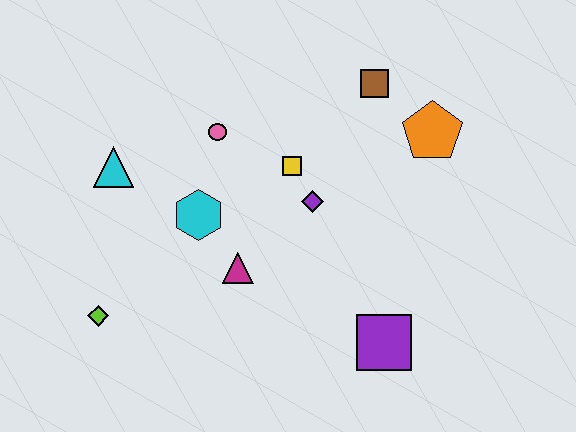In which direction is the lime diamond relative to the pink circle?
The lime diamond is below the pink circle.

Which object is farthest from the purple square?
The cyan triangle is farthest from the purple square.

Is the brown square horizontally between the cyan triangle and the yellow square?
No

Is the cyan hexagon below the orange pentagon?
Yes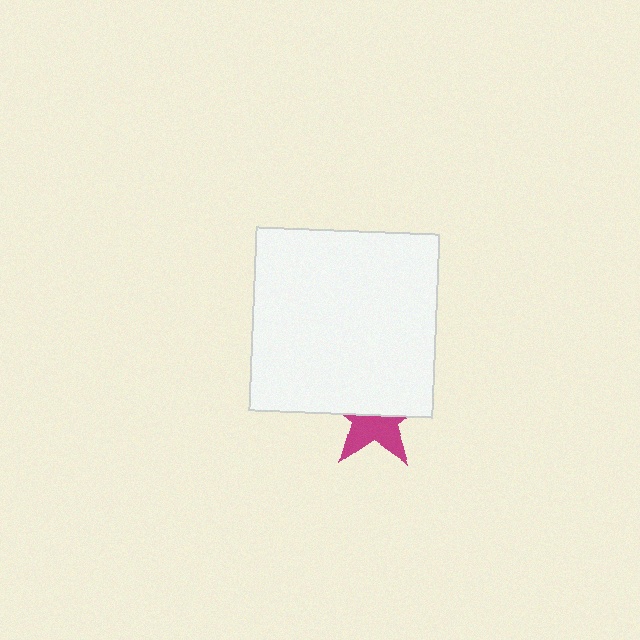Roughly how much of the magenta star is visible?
About half of it is visible (roughly 47%).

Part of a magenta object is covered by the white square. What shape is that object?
It is a star.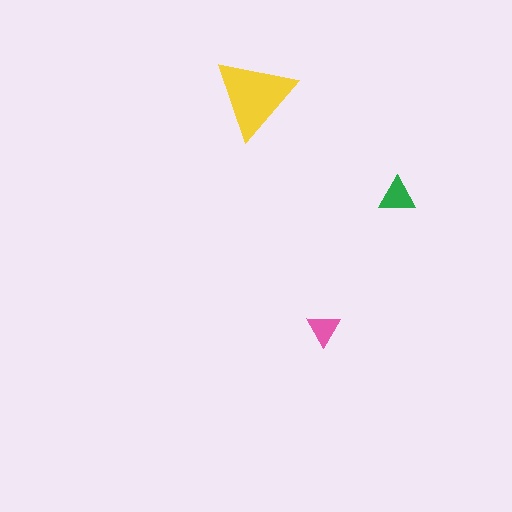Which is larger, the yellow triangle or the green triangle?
The yellow one.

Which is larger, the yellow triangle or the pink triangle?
The yellow one.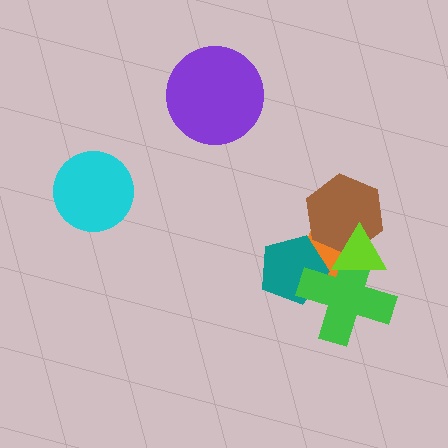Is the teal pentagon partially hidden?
Yes, it is partially covered by another shape.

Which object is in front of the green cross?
The lime triangle is in front of the green cross.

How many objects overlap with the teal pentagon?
2 objects overlap with the teal pentagon.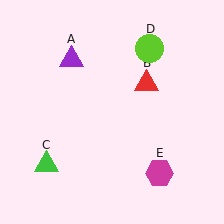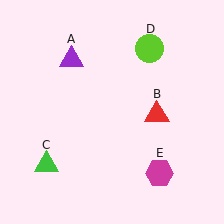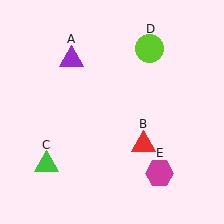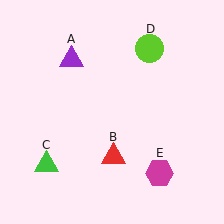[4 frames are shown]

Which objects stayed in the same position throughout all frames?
Purple triangle (object A) and green triangle (object C) and lime circle (object D) and magenta hexagon (object E) remained stationary.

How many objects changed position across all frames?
1 object changed position: red triangle (object B).